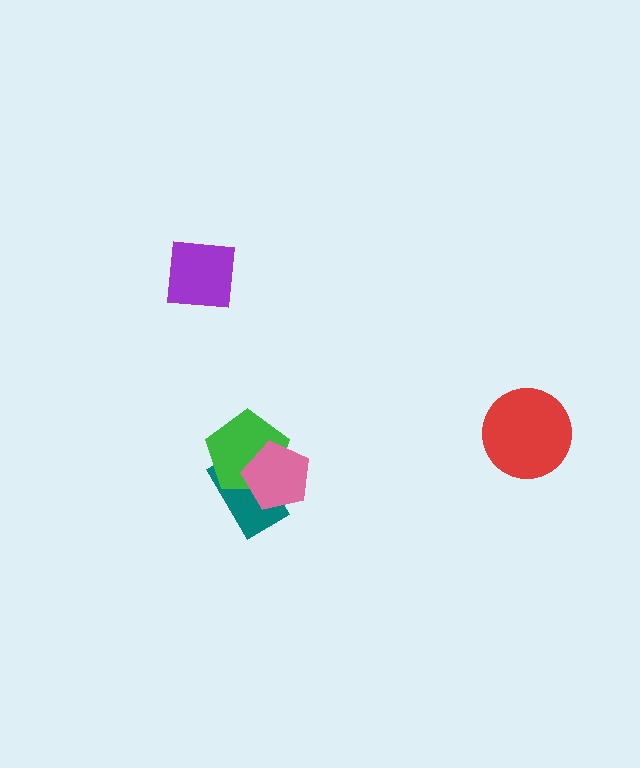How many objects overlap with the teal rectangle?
2 objects overlap with the teal rectangle.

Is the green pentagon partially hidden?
Yes, it is partially covered by another shape.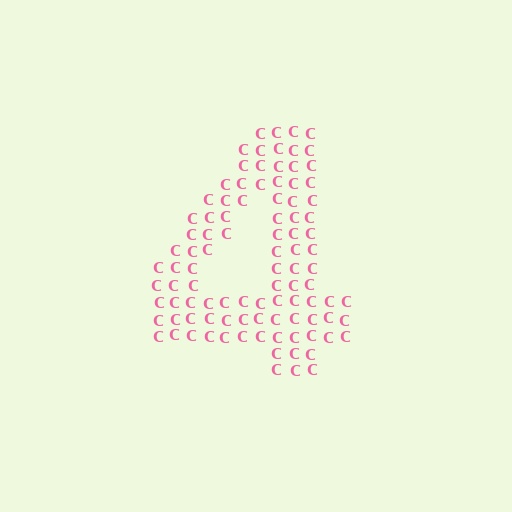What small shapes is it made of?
It is made of small letter C's.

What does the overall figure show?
The overall figure shows the digit 4.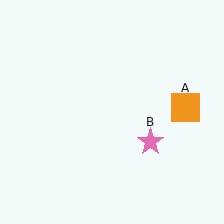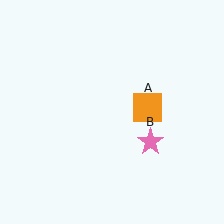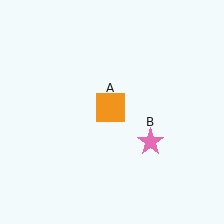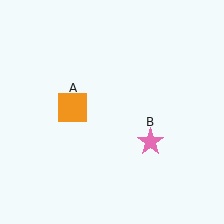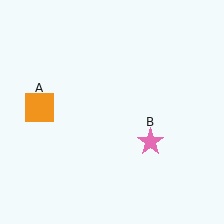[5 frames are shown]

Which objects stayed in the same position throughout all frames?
Pink star (object B) remained stationary.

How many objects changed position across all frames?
1 object changed position: orange square (object A).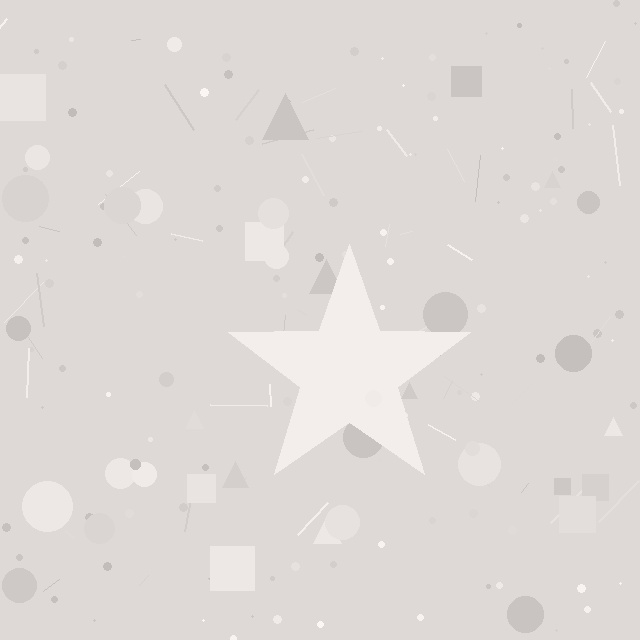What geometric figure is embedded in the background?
A star is embedded in the background.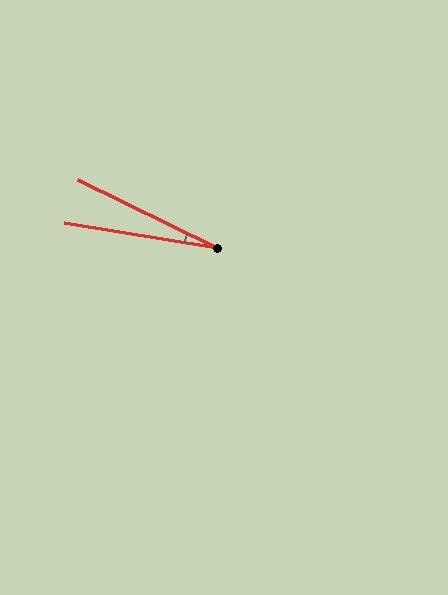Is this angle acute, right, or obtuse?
It is acute.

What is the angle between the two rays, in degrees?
Approximately 17 degrees.